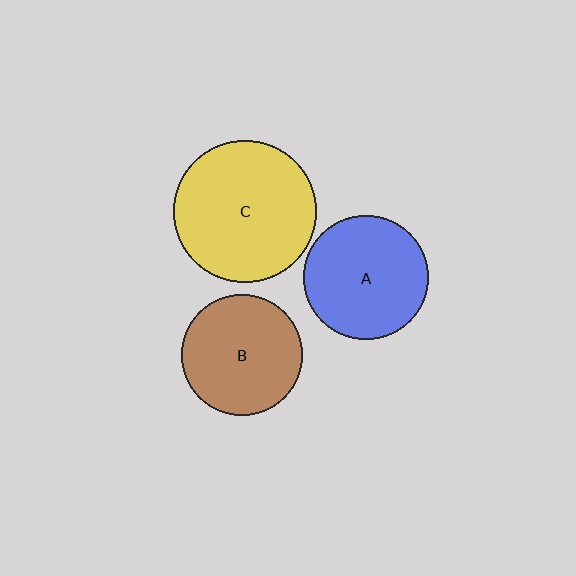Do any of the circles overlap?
No, none of the circles overlap.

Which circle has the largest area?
Circle C (yellow).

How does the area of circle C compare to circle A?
Approximately 1.3 times.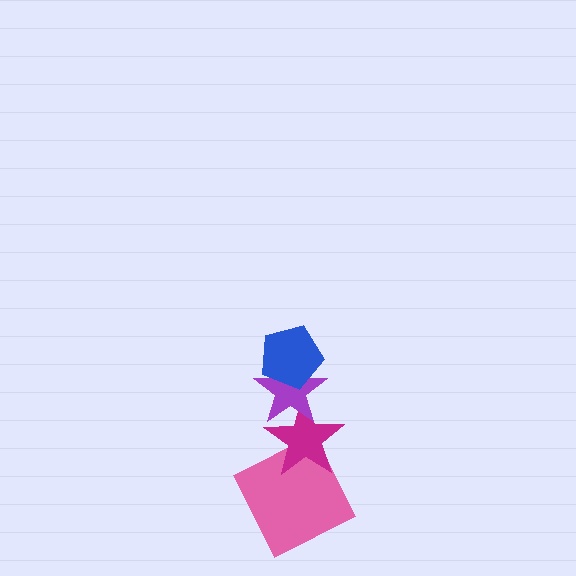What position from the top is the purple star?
The purple star is 2nd from the top.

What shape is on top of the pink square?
The magenta star is on top of the pink square.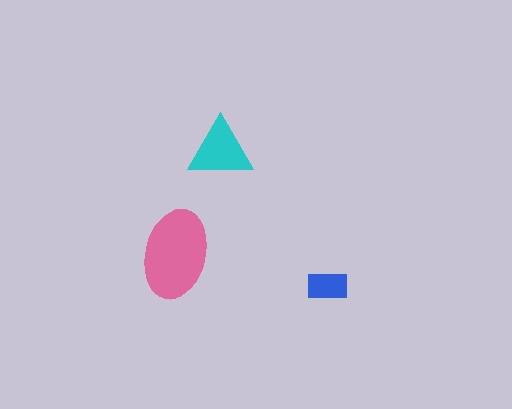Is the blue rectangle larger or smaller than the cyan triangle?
Smaller.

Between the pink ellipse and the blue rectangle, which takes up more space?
The pink ellipse.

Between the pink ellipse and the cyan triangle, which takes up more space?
The pink ellipse.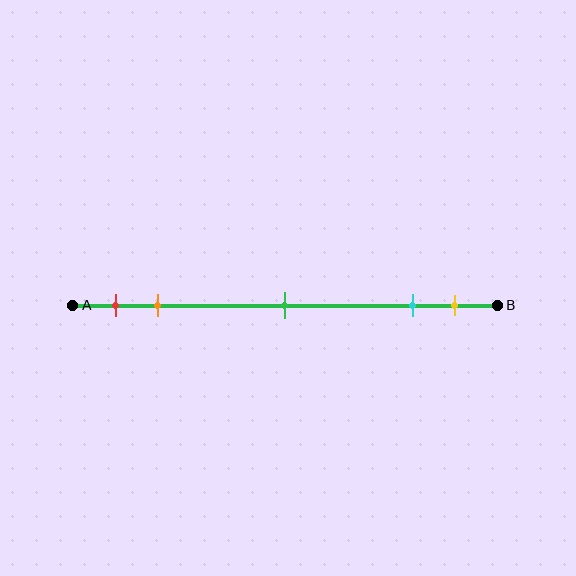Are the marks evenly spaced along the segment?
No, the marks are not evenly spaced.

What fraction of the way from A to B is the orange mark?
The orange mark is approximately 20% (0.2) of the way from A to B.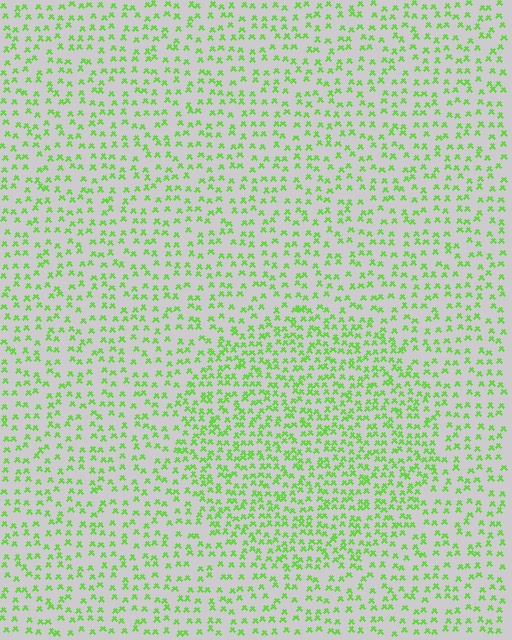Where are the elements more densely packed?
The elements are more densely packed inside the circle boundary.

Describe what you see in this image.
The image contains small lime elements arranged at two different densities. A circle-shaped region is visible where the elements are more densely packed than the surrounding area.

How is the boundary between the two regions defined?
The boundary is defined by a change in element density (approximately 1.7x ratio). All elements are the same color, size, and shape.